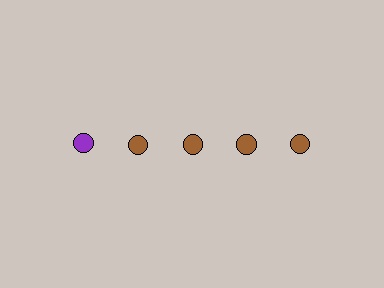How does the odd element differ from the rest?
It has a different color: purple instead of brown.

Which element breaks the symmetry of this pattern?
The purple circle in the top row, leftmost column breaks the symmetry. All other shapes are brown circles.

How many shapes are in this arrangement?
There are 5 shapes arranged in a grid pattern.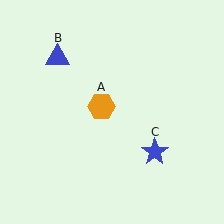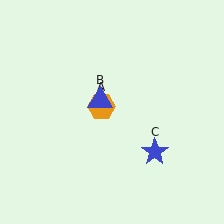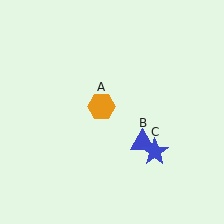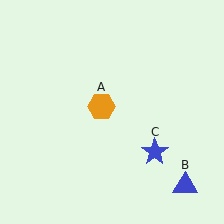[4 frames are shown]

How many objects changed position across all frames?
1 object changed position: blue triangle (object B).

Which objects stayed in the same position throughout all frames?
Orange hexagon (object A) and blue star (object C) remained stationary.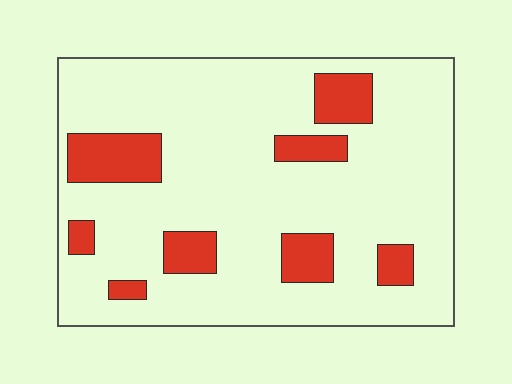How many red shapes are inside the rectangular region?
8.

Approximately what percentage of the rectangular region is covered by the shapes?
Approximately 15%.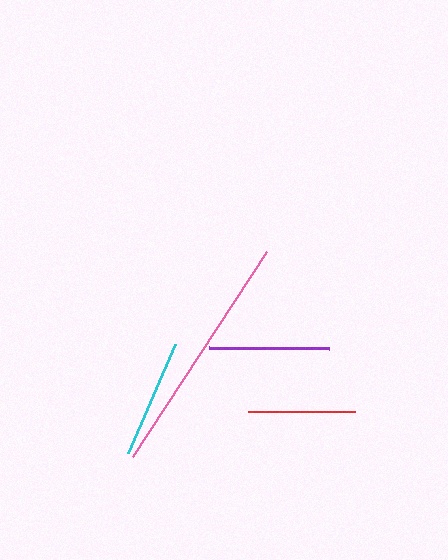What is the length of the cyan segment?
The cyan segment is approximately 119 pixels long.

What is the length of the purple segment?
The purple segment is approximately 120 pixels long.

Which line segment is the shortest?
The red line is the shortest at approximately 106 pixels.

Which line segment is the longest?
The pink line is the longest at approximately 245 pixels.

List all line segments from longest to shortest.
From longest to shortest: pink, purple, cyan, red.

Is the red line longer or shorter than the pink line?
The pink line is longer than the red line.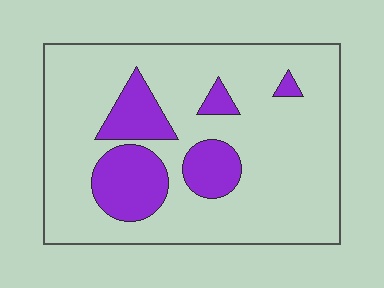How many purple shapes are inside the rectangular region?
5.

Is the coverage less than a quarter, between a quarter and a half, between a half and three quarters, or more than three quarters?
Less than a quarter.